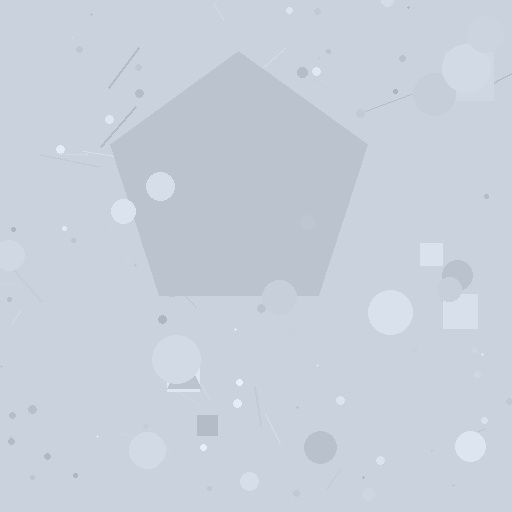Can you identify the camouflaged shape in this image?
The camouflaged shape is a pentagon.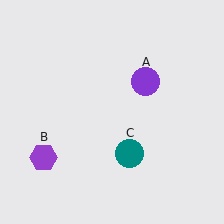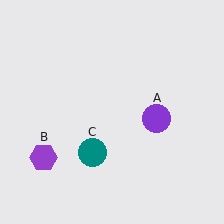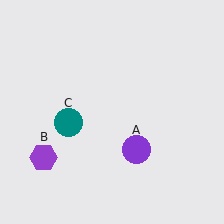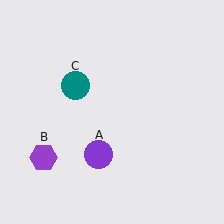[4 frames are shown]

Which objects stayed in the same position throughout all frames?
Purple hexagon (object B) remained stationary.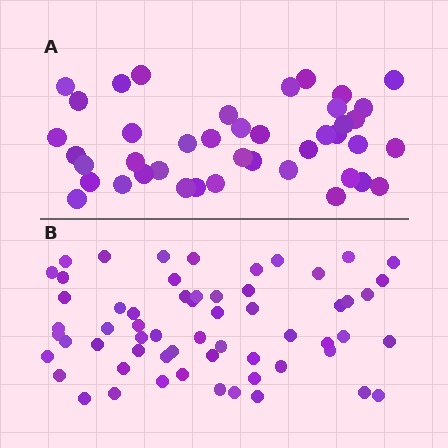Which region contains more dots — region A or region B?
Region B (the bottom region) has more dots.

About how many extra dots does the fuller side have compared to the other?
Region B has approximately 20 more dots than region A.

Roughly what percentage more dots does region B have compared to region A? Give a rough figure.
About 45% more.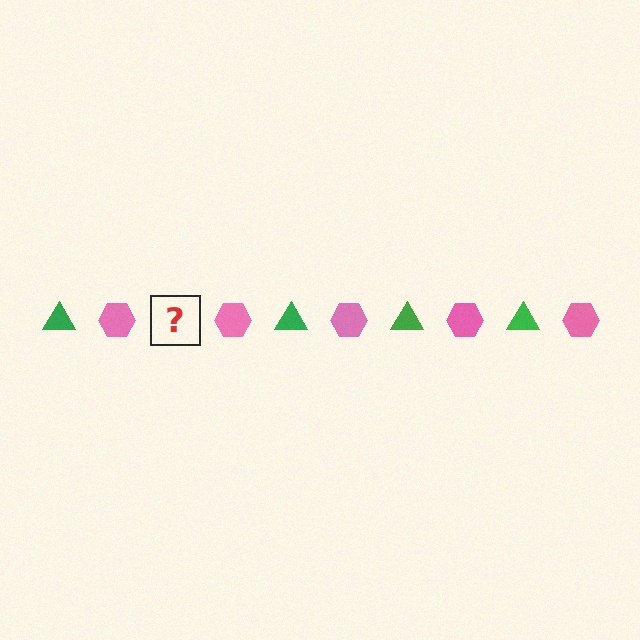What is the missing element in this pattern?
The missing element is a green triangle.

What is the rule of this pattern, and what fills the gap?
The rule is that the pattern alternates between green triangle and pink hexagon. The gap should be filled with a green triangle.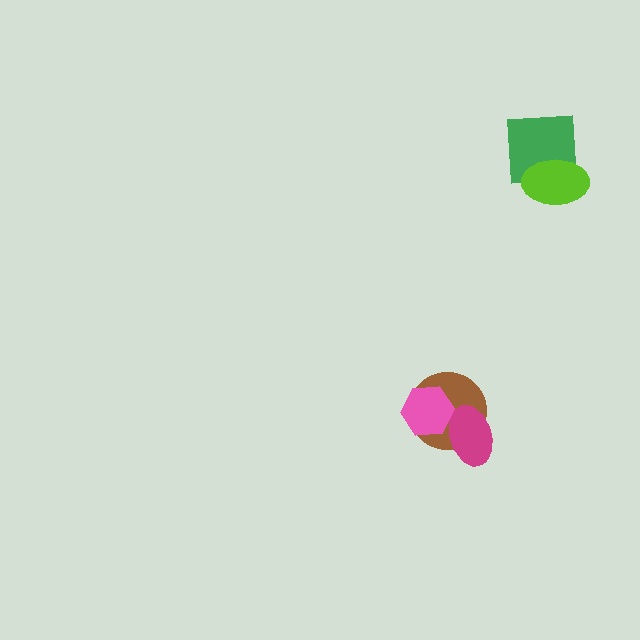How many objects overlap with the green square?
1 object overlaps with the green square.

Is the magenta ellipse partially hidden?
No, no other shape covers it.